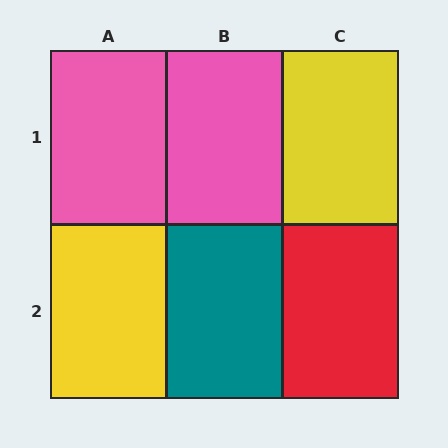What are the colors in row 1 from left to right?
Pink, pink, yellow.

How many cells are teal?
1 cell is teal.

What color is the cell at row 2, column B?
Teal.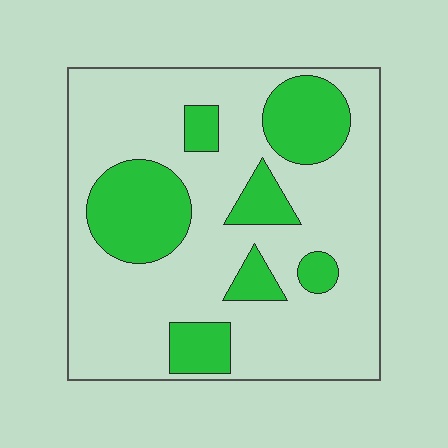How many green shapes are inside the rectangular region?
7.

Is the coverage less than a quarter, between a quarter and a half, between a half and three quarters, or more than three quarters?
Between a quarter and a half.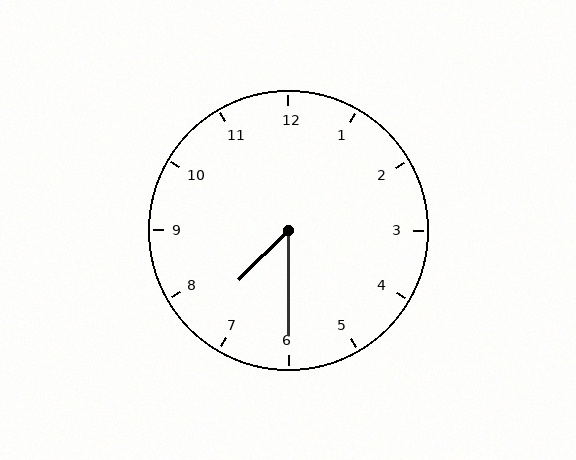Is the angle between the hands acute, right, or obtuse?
It is acute.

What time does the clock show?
7:30.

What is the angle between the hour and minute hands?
Approximately 45 degrees.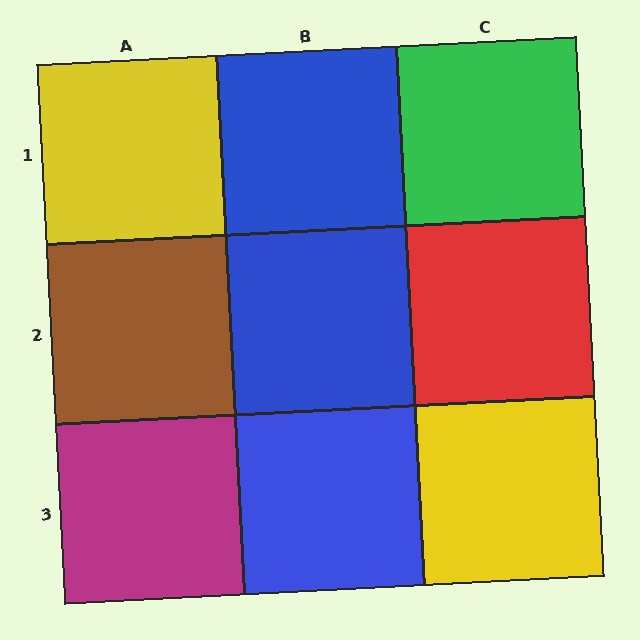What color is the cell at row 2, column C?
Red.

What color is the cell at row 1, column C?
Green.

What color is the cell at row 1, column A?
Yellow.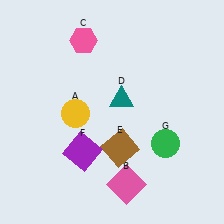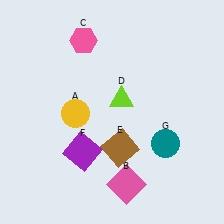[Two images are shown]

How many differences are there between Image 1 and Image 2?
There are 2 differences between the two images.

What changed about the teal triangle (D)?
In Image 1, D is teal. In Image 2, it changed to lime.